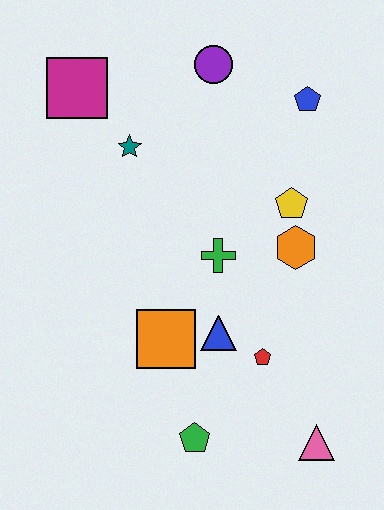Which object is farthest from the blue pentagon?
The green pentagon is farthest from the blue pentagon.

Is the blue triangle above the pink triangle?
Yes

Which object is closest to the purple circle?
The blue pentagon is closest to the purple circle.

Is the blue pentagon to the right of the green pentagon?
Yes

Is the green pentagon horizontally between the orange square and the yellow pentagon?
Yes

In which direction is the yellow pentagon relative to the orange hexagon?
The yellow pentagon is above the orange hexagon.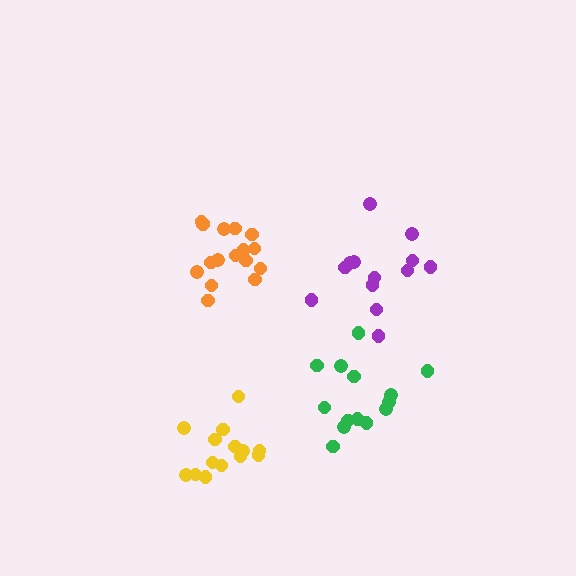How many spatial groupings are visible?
There are 4 spatial groupings.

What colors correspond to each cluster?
The clusters are colored: yellow, orange, green, purple.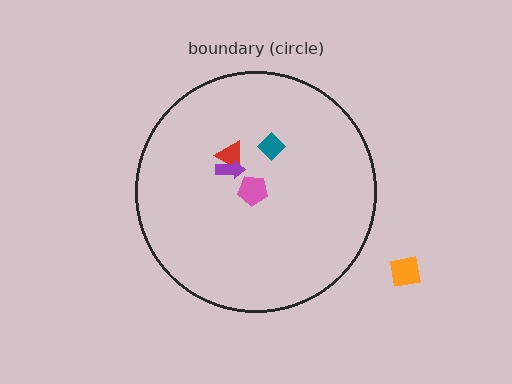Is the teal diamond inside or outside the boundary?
Inside.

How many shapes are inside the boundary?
4 inside, 1 outside.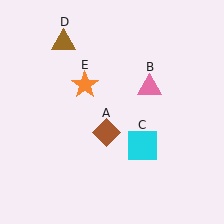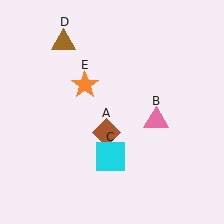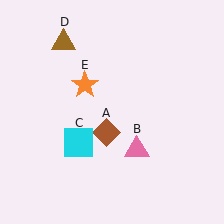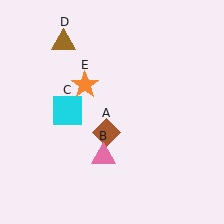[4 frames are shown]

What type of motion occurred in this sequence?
The pink triangle (object B), cyan square (object C) rotated clockwise around the center of the scene.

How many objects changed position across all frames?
2 objects changed position: pink triangle (object B), cyan square (object C).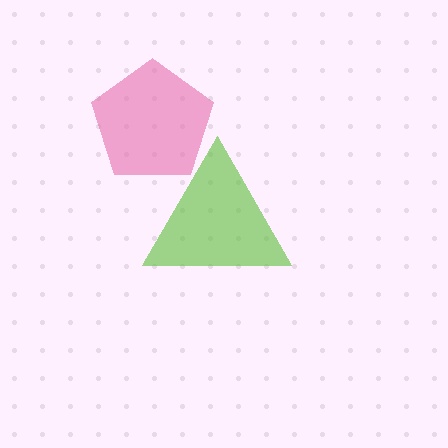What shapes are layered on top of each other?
The layered shapes are: a pink pentagon, a lime triangle.